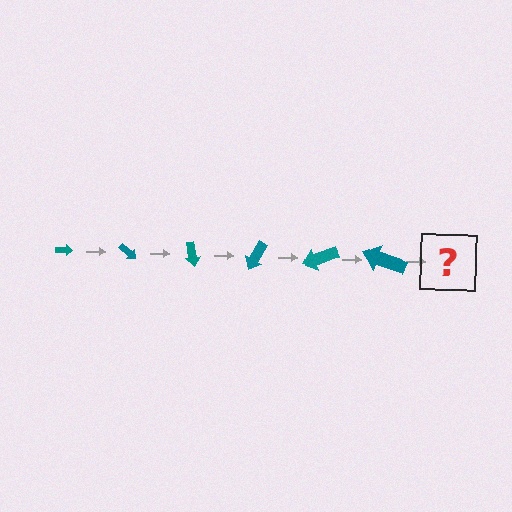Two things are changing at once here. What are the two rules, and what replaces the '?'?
The two rules are that the arrow grows larger each step and it rotates 40 degrees each step. The '?' should be an arrow, larger than the previous one and rotated 240 degrees from the start.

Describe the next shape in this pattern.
It should be an arrow, larger than the previous one and rotated 240 degrees from the start.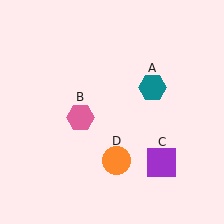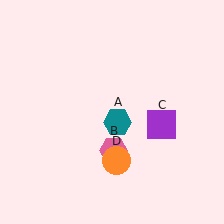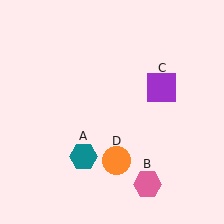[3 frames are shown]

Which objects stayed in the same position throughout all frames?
Orange circle (object D) remained stationary.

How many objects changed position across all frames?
3 objects changed position: teal hexagon (object A), pink hexagon (object B), purple square (object C).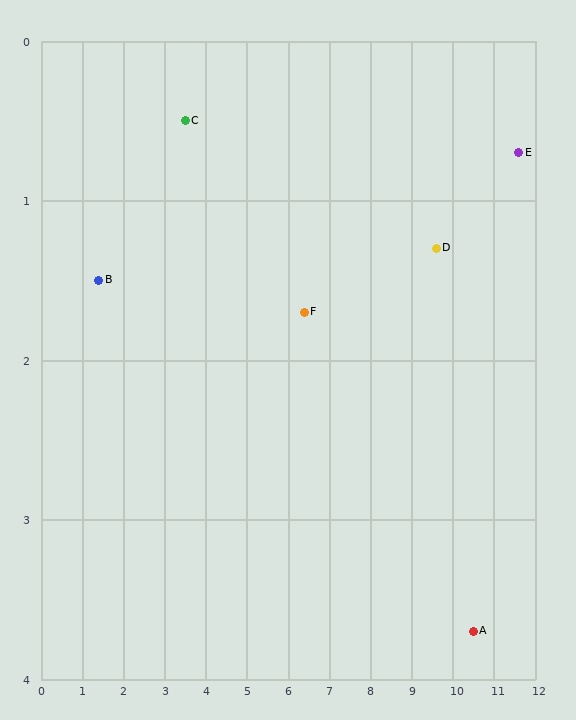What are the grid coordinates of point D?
Point D is at approximately (9.6, 1.3).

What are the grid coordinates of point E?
Point E is at approximately (11.6, 0.7).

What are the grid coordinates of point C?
Point C is at approximately (3.5, 0.5).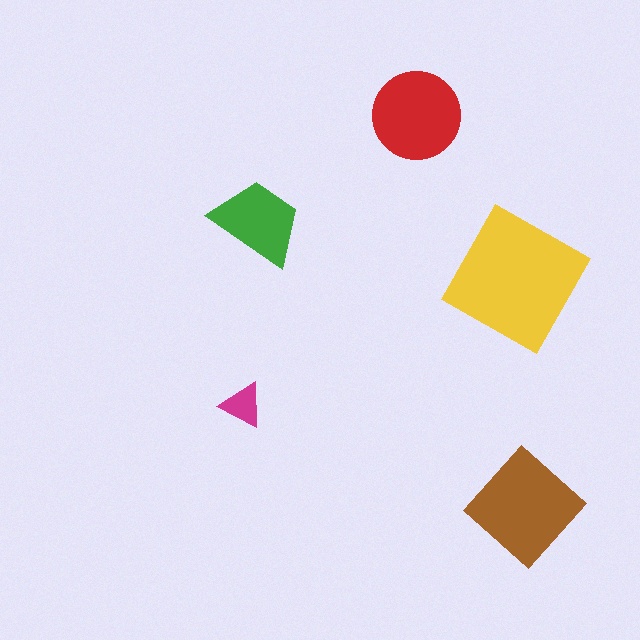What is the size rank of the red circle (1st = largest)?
3rd.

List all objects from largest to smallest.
The yellow square, the brown diamond, the red circle, the green trapezoid, the magenta triangle.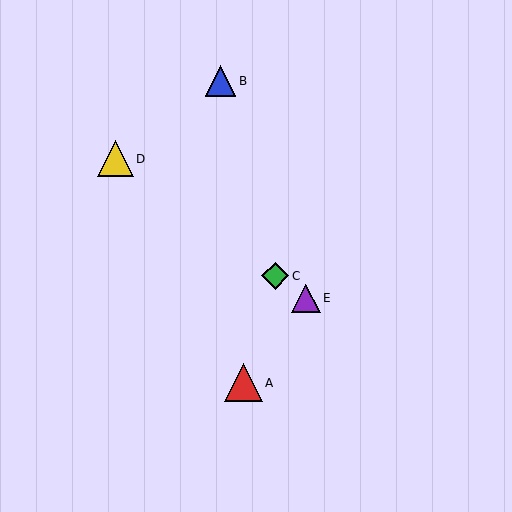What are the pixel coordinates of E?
Object E is at (306, 298).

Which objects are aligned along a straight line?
Objects C, D, E are aligned along a straight line.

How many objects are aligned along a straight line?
3 objects (C, D, E) are aligned along a straight line.